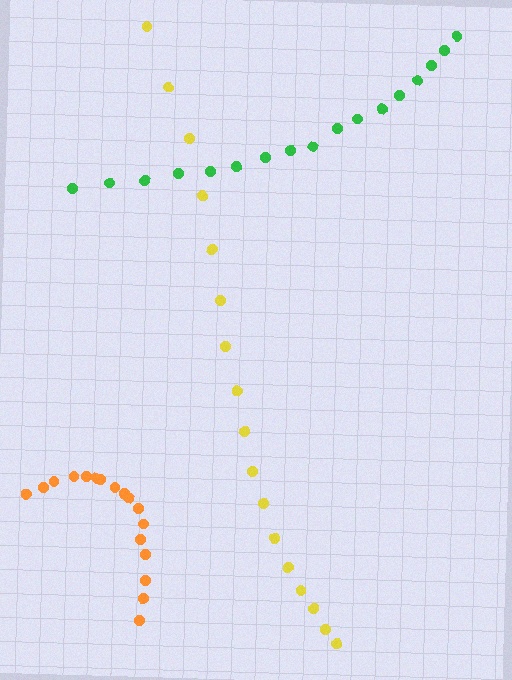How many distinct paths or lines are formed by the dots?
There are 3 distinct paths.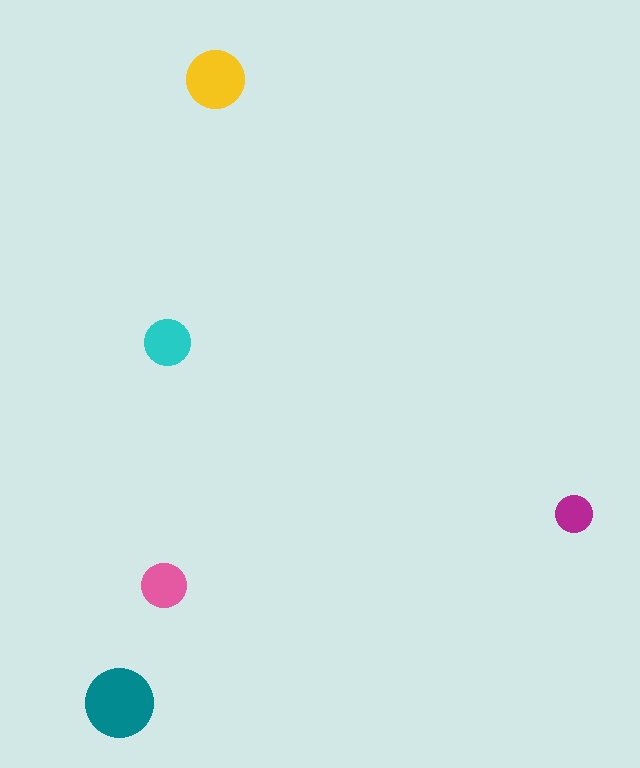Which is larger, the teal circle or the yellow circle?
The teal one.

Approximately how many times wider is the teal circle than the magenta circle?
About 2 times wider.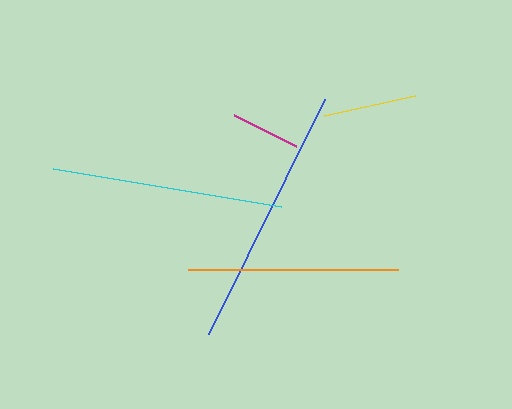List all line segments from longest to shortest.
From longest to shortest: blue, cyan, orange, yellow, magenta.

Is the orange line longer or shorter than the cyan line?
The cyan line is longer than the orange line.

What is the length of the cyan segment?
The cyan segment is approximately 231 pixels long.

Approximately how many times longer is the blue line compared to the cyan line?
The blue line is approximately 1.1 times the length of the cyan line.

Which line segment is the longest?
The blue line is the longest at approximately 262 pixels.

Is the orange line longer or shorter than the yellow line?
The orange line is longer than the yellow line.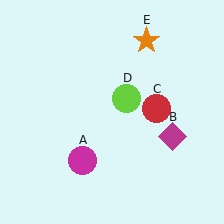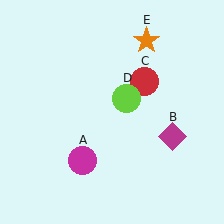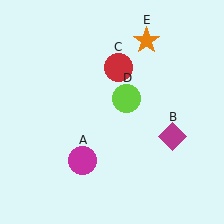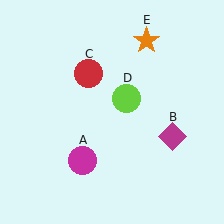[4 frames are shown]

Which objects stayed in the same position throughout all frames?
Magenta circle (object A) and magenta diamond (object B) and lime circle (object D) and orange star (object E) remained stationary.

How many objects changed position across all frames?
1 object changed position: red circle (object C).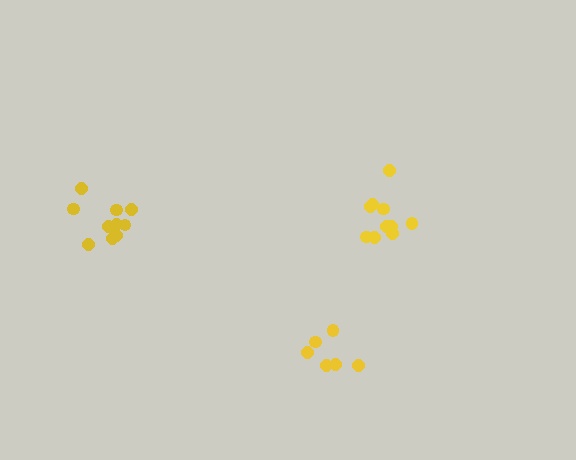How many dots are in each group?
Group 1: 10 dots, Group 2: 10 dots, Group 3: 6 dots (26 total).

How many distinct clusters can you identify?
There are 3 distinct clusters.